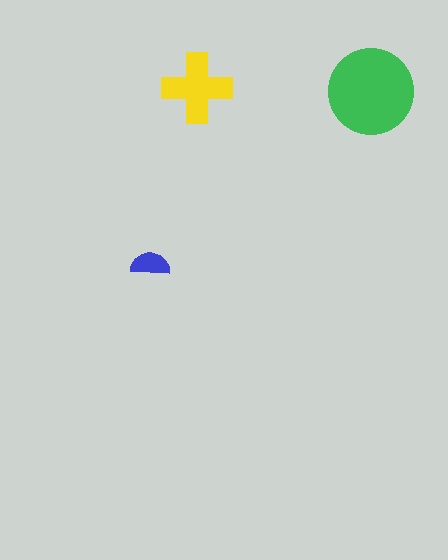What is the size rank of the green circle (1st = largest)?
1st.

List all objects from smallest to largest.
The blue semicircle, the yellow cross, the green circle.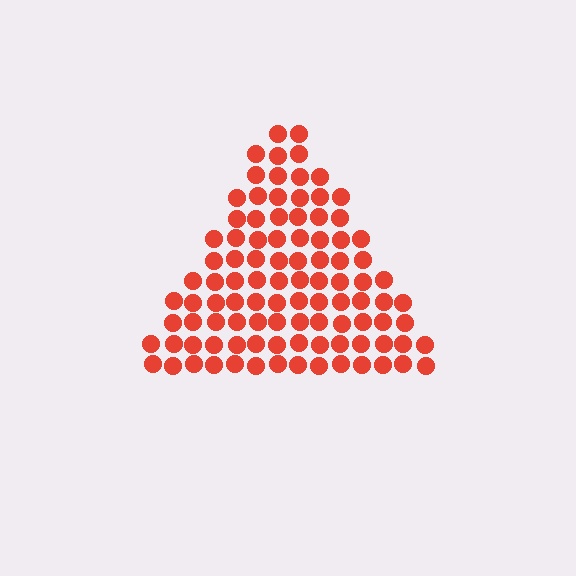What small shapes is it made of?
It is made of small circles.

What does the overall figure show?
The overall figure shows a triangle.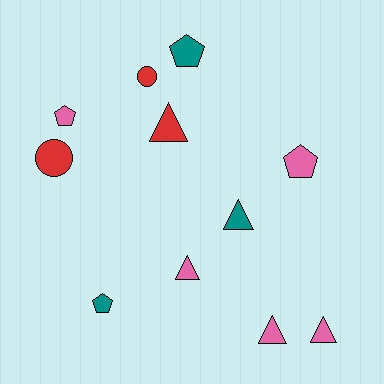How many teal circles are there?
There are no teal circles.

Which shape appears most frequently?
Triangle, with 5 objects.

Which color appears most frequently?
Pink, with 5 objects.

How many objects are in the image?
There are 11 objects.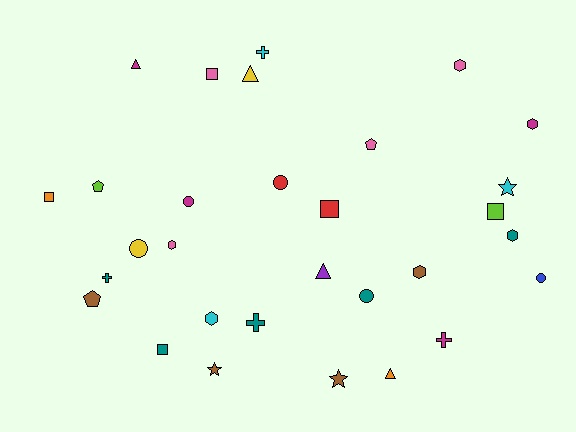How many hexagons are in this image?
There are 6 hexagons.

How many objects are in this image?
There are 30 objects.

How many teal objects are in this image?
There are 5 teal objects.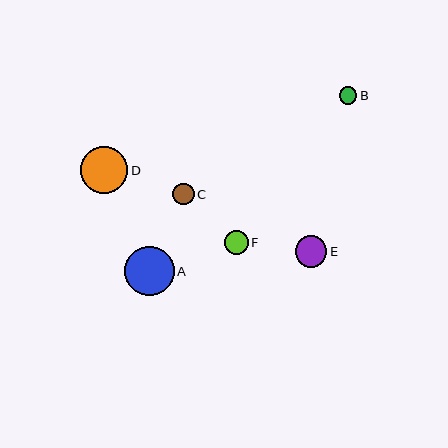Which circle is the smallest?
Circle B is the smallest with a size of approximately 18 pixels.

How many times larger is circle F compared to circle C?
Circle F is approximately 1.1 times the size of circle C.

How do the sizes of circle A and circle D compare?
Circle A and circle D are approximately the same size.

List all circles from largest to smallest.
From largest to smallest: A, D, E, F, C, B.